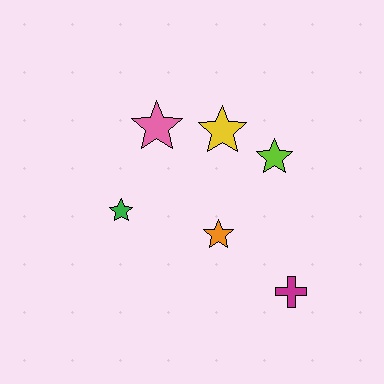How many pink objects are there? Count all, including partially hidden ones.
There is 1 pink object.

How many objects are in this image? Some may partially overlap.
There are 6 objects.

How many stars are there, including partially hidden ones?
There are 5 stars.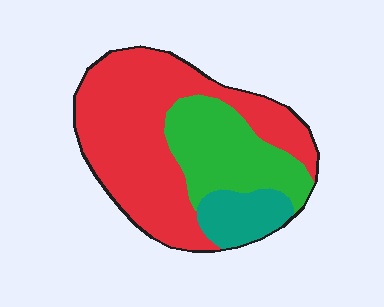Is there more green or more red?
Red.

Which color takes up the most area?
Red, at roughly 60%.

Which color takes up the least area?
Teal, at roughly 10%.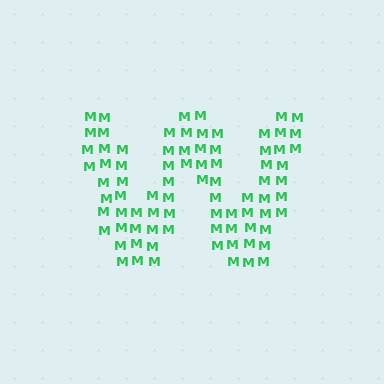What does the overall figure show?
The overall figure shows the letter W.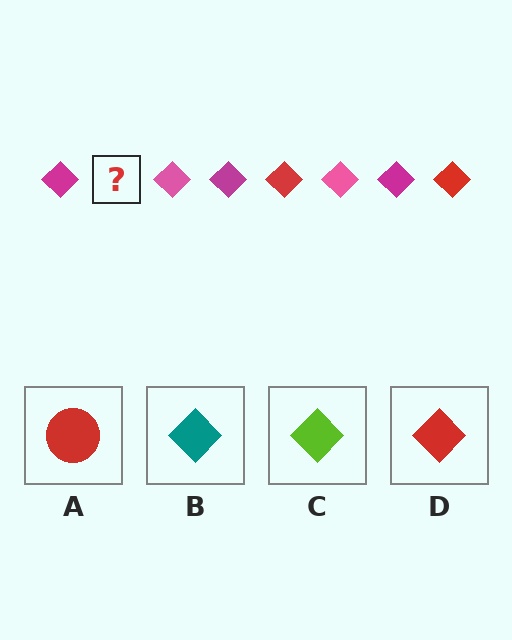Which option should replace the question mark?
Option D.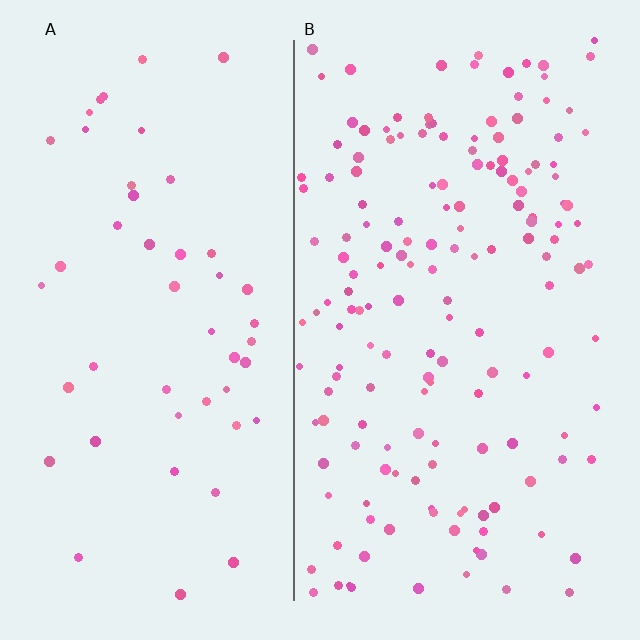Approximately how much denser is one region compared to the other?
Approximately 3.3× — region B over region A.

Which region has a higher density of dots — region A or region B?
B (the right).